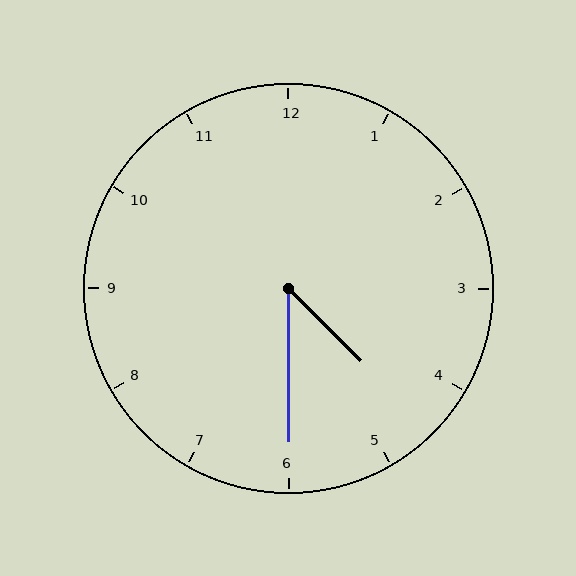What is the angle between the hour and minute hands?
Approximately 45 degrees.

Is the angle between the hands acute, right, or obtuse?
It is acute.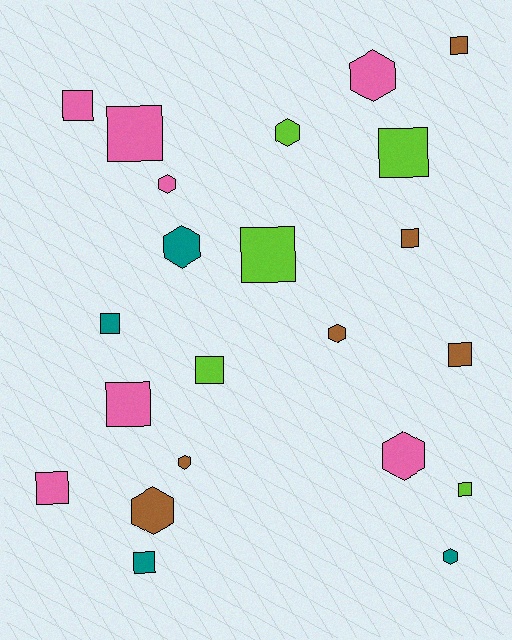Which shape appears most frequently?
Square, with 13 objects.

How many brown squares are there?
There are 3 brown squares.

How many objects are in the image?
There are 22 objects.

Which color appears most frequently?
Pink, with 7 objects.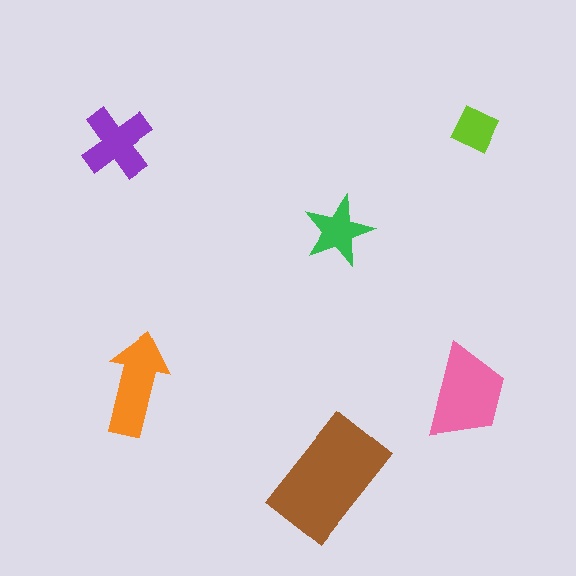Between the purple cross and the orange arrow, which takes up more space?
The orange arrow.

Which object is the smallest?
The lime diamond.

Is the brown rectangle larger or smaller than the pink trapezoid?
Larger.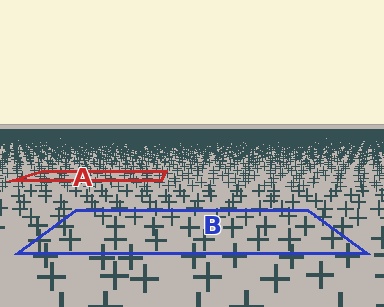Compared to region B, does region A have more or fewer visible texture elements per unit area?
Region A has more texture elements per unit area — they are packed more densely because it is farther away.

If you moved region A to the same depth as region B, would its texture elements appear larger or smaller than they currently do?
They would appear larger. At a closer depth, the same texture elements are projected at a bigger on-screen size.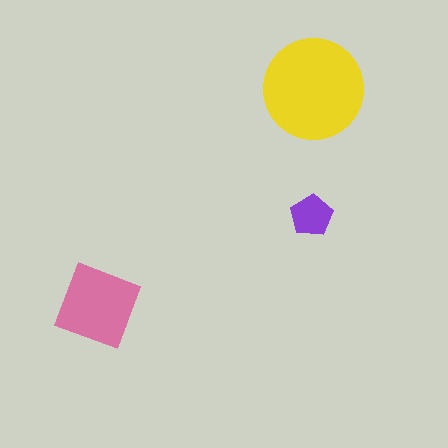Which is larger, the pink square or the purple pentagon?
The pink square.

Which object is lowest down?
The pink square is bottommost.